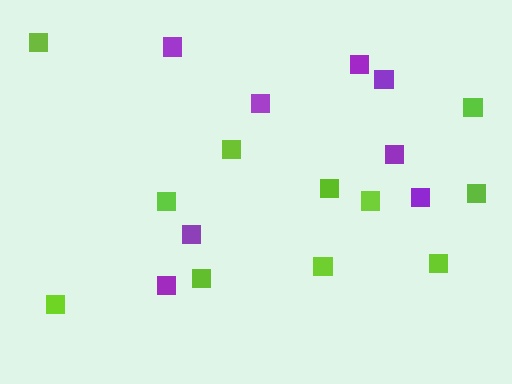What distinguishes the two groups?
There are 2 groups: one group of purple squares (8) and one group of lime squares (11).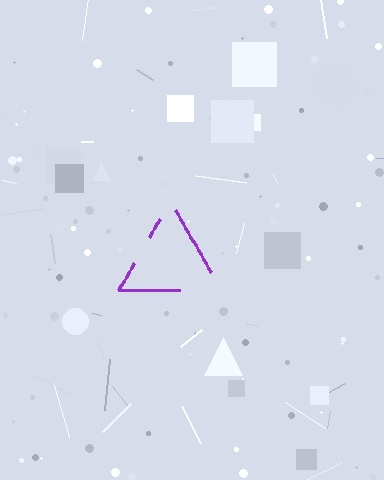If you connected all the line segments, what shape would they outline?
They would outline a triangle.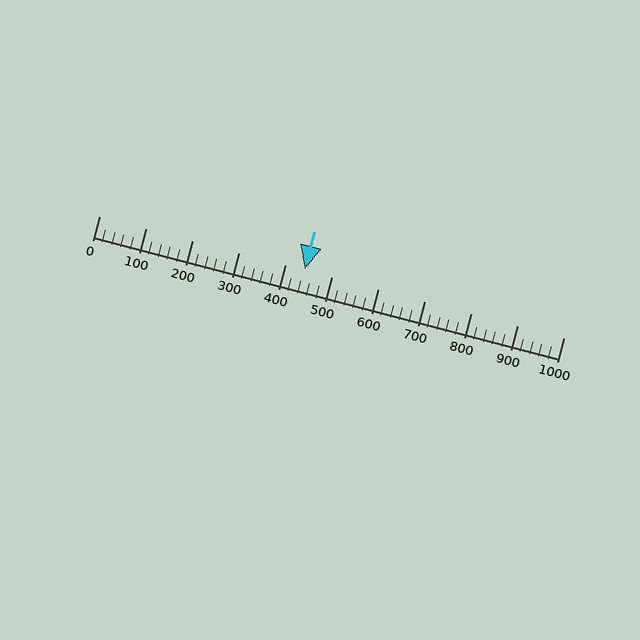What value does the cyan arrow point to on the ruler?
The cyan arrow points to approximately 443.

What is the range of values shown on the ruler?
The ruler shows values from 0 to 1000.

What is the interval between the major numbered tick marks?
The major tick marks are spaced 100 units apart.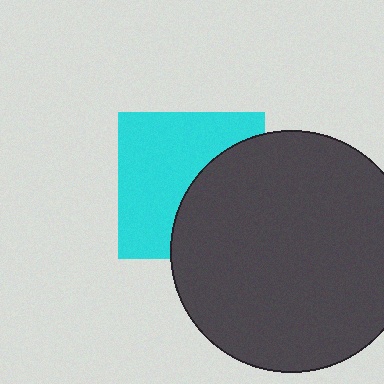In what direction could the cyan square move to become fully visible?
The cyan square could move left. That would shift it out from behind the dark gray circle entirely.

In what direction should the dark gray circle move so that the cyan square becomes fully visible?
The dark gray circle should move right. That is the shortest direction to clear the overlap and leave the cyan square fully visible.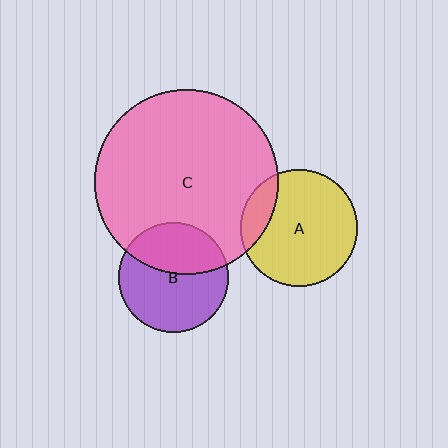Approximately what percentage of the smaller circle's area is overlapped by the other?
Approximately 40%.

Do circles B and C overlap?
Yes.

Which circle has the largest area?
Circle C (pink).